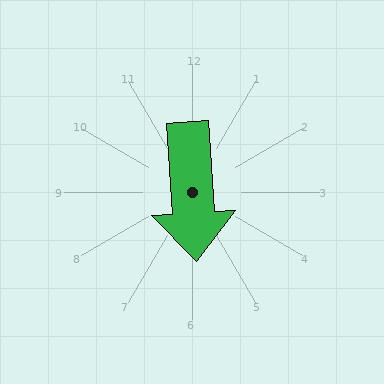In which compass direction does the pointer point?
South.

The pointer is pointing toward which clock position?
Roughly 6 o'clock.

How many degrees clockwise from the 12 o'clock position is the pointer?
Approximately 177 degrees.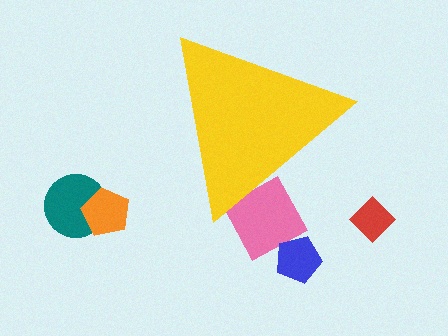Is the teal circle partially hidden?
No, the teal circle is fully visible.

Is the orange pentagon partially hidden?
No, the orange pentagon is fully visible.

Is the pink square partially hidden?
Yes, the pink square is partially hidden behind the yellow triangle.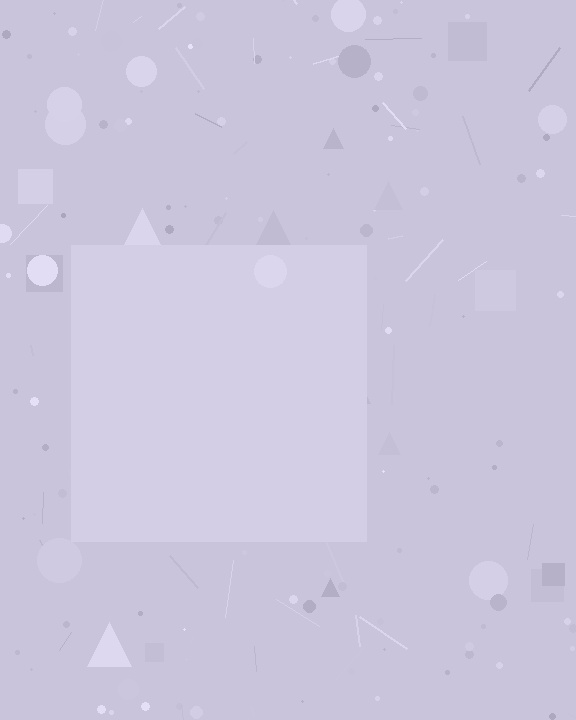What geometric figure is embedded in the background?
A square is embedded in the background.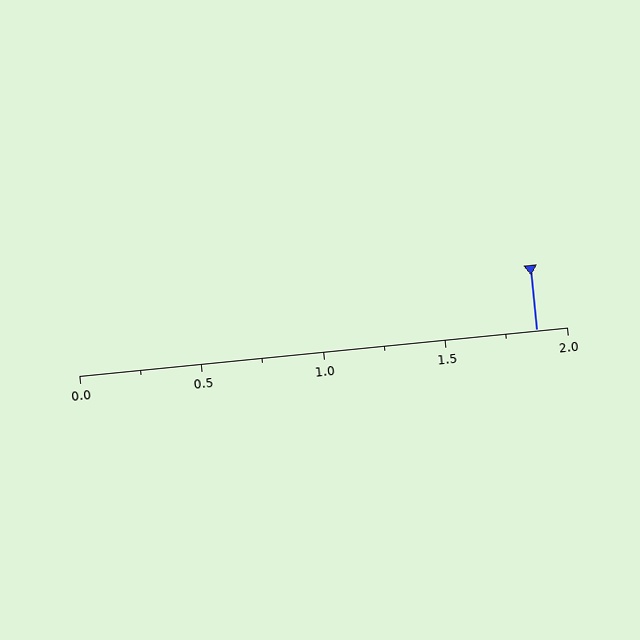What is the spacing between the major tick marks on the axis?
The major ticks are spaced 0.5 apart.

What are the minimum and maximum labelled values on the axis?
The axis runs from 0.0 to 2.0.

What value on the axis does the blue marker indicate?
The marker indicates approximately 1.88.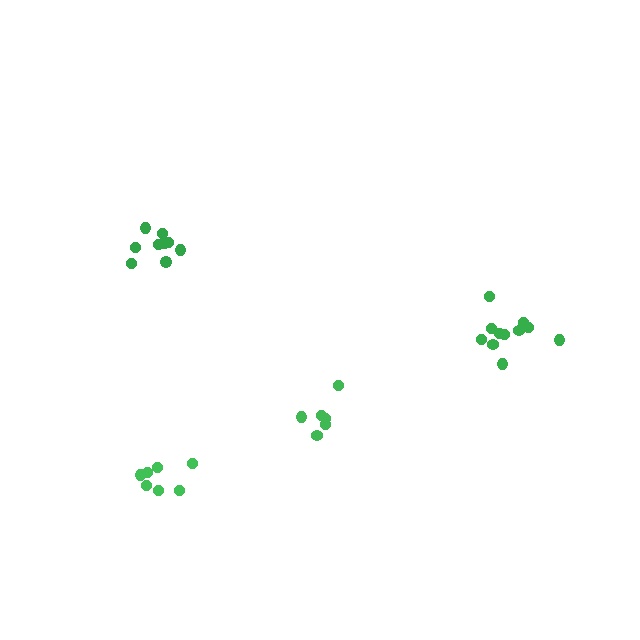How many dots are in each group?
Group 1: 7 dots, Group 2: 9 dots, Group 3: 6 dots, Group 4: 11 dots (33 total).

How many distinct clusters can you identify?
There are 4 distinct clusters.